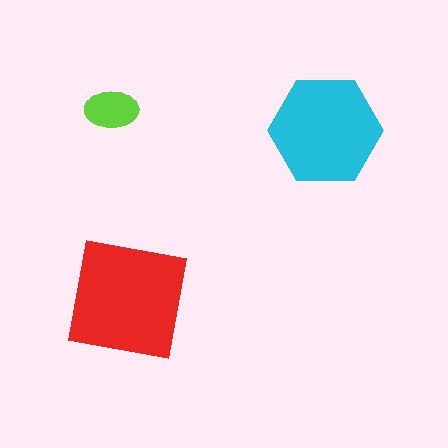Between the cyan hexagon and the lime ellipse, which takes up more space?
The cyan hexagon.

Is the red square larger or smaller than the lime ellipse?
Larger.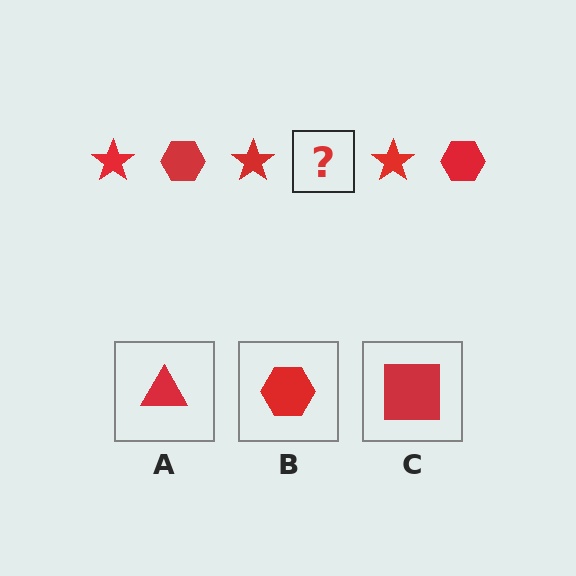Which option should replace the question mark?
Option B.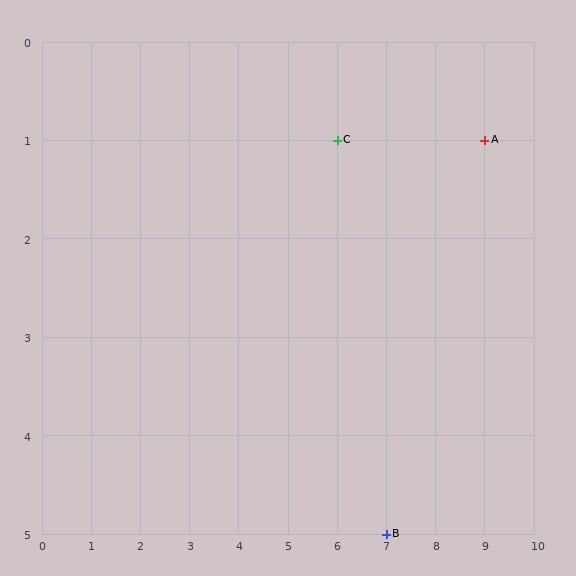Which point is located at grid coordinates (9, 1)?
Point A is at (9, 1).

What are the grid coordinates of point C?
Point C is at grid coordinates (6, 1).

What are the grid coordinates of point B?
Point B is at grid coordinates (7, 5).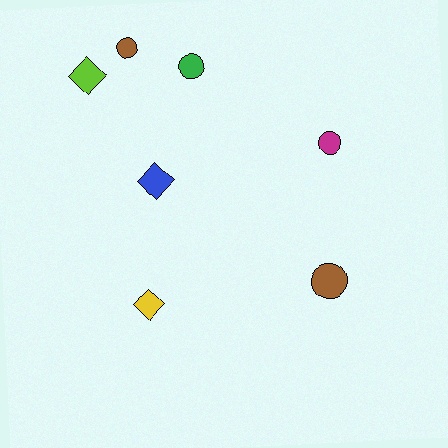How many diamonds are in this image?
There are 3 diamonds.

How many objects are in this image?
There are 7 objects.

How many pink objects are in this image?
There are no pink objects.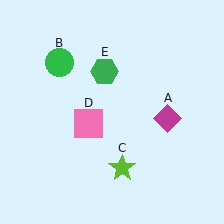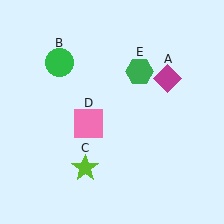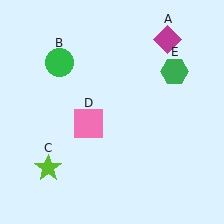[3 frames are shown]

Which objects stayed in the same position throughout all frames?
Green circle (object B) and pink square (object D) remained stationary.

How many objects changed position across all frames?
3 objects changed position: magenta diamond (object A), lime star (object C), green hexagon (object E).